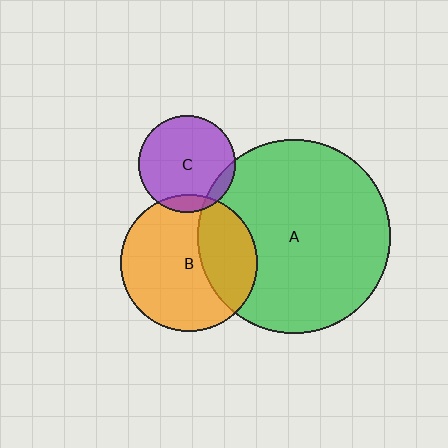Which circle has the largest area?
Circle A (green).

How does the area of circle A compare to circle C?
Approximately 4.0 times.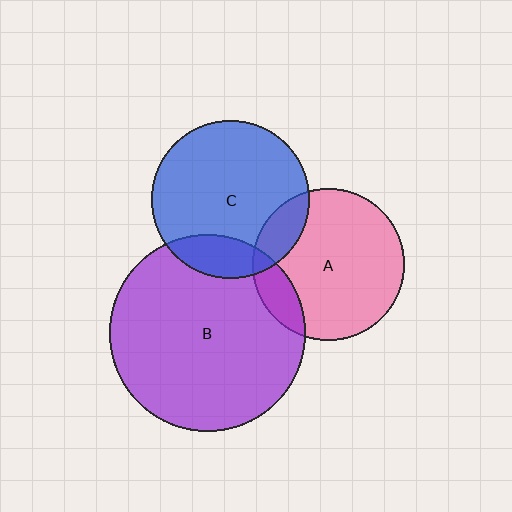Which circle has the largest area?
Circle B (purple).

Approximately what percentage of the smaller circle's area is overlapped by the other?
Approximately 15%.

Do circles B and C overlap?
Yes.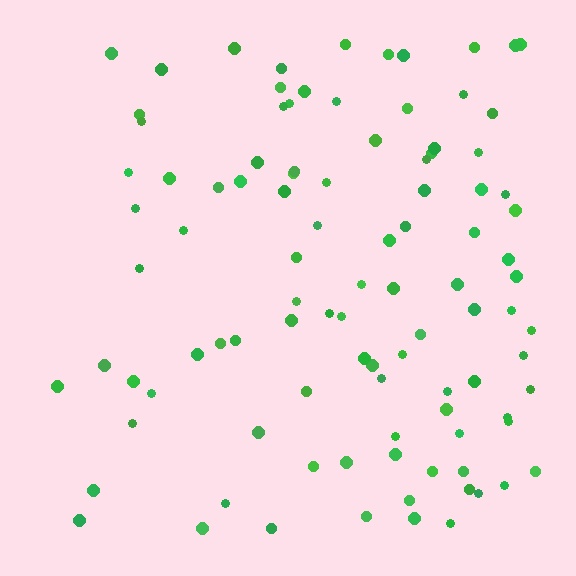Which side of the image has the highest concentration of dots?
The right.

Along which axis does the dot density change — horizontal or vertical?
Horizontal.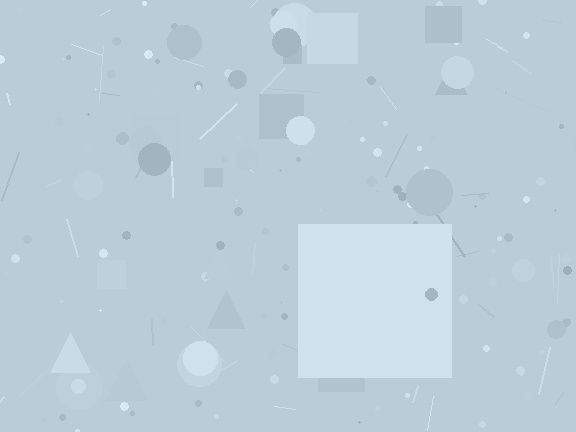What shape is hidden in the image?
A square is hidden in the image.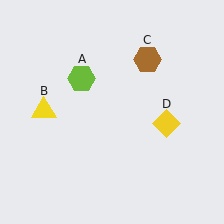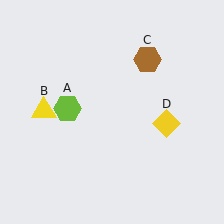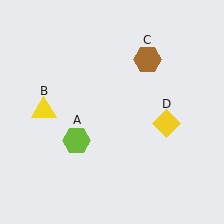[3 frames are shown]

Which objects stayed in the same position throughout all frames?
Yellow triangle (object B) and brown hexagon (object C) and yellow diamond (object D) remained stationary.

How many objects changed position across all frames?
1 object changed position: lime hexagon (object A).